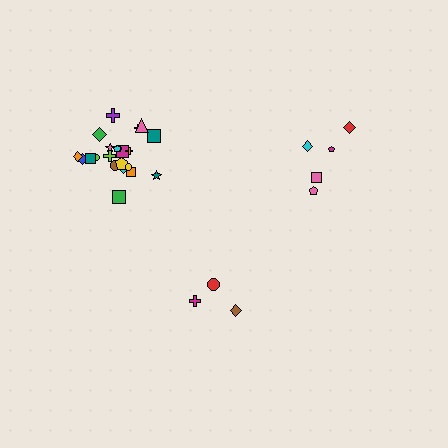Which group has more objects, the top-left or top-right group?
The top-left group.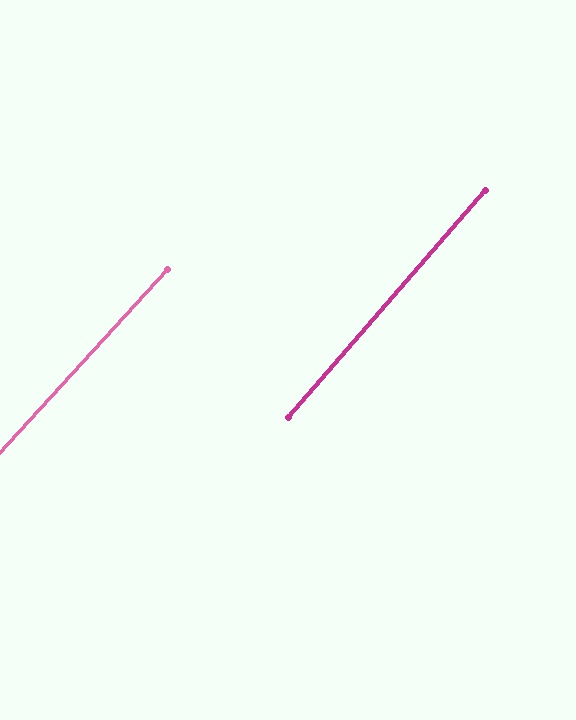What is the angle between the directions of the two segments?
Approximately 2 degrees.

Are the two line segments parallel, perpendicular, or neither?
Parallel — their directions differ by only 1.7°.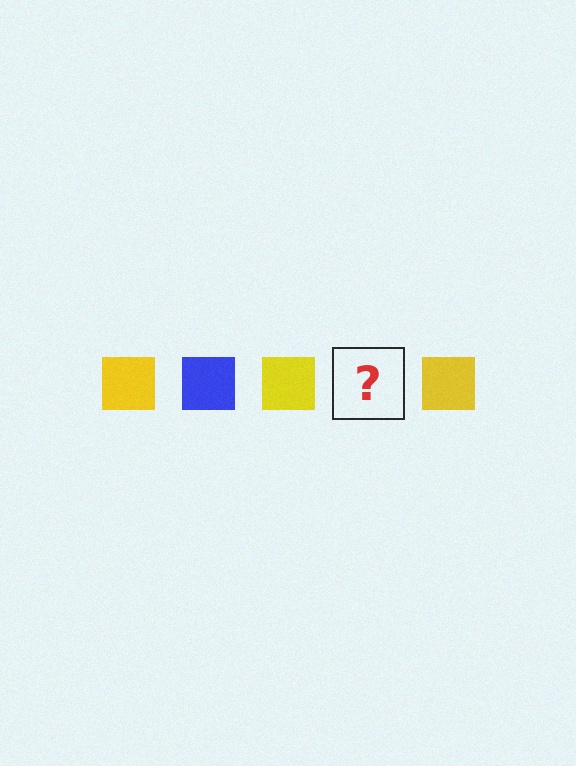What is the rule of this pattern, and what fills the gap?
The rule is that the pattern cycles through yellow, blue squares. The gap should be filled with a blue square.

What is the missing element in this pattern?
The missing element is a blue square.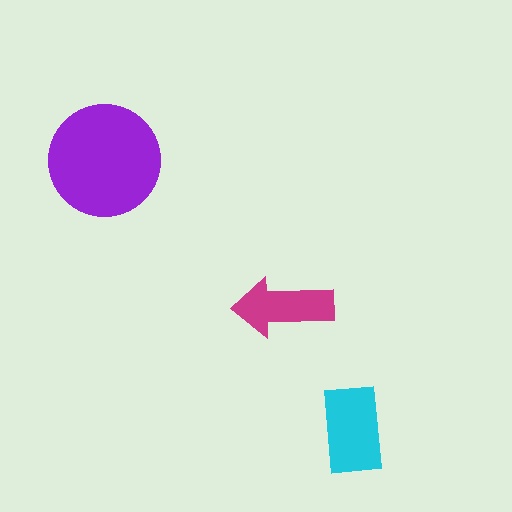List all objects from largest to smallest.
The purple circle, the cyan rectangle, the magenta arrow.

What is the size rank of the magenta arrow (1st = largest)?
3rd.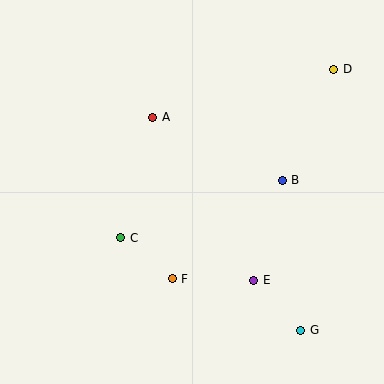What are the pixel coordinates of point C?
Point C is at (121, 238).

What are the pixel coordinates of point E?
Point E is at (254, 280).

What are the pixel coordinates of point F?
Point F is at (172, 279).